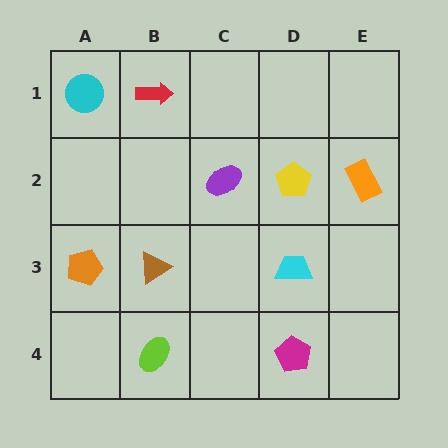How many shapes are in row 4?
2 shapes.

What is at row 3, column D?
A cyan trapezoid.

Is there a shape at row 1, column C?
No, that cell is empty.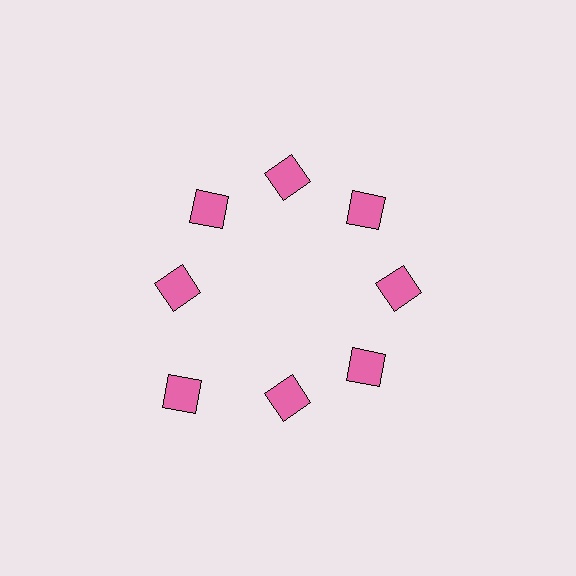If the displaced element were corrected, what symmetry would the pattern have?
It would have 8-fold rotational symmetry — the pattern would map onto itself every 45 degrees.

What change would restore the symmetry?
The symmetry would be restored by moving it inward, back onto the ring so that all 8 diamonds sit at equal angles and equal distance from the center.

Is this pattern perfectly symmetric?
No. The 8 pink diamonds are arranged in a ring, but one element near the 8 o'clock position is pushed outward from the center, breaking the 8-fold rotational symmetry.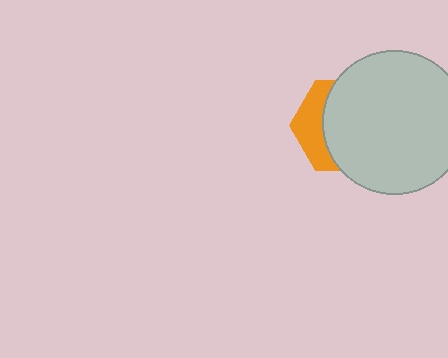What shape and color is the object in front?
The object in front is a light gray circle.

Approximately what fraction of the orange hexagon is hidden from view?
Roughly 68% of the orange hexagon is hidden behind the light gray circle.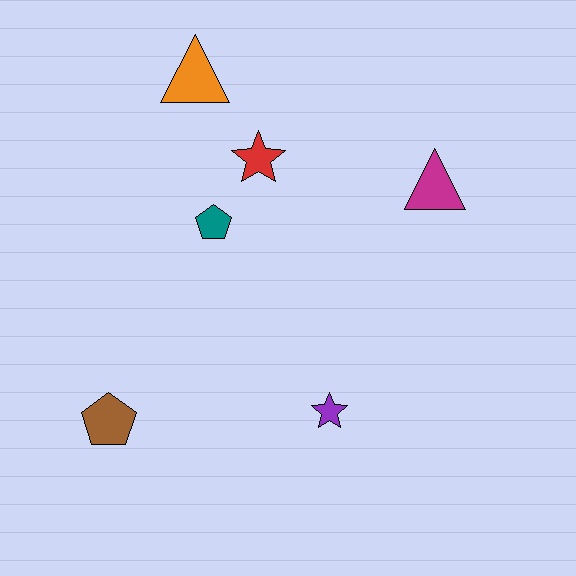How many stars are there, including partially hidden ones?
There are 2 stars.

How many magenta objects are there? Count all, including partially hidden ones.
There is 1 magenta object.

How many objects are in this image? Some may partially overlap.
There are 6 objects.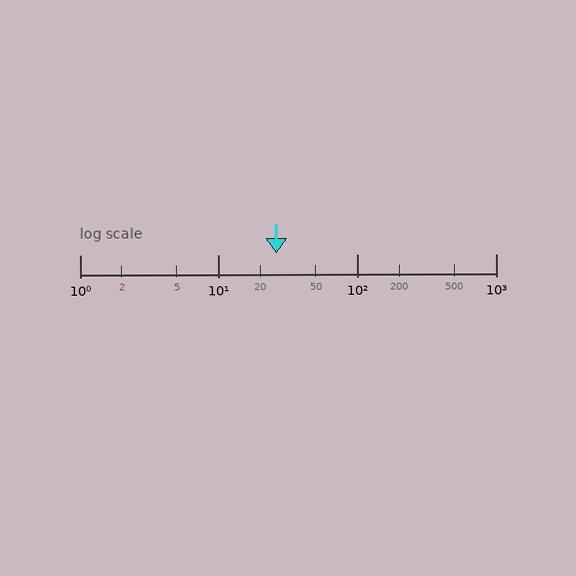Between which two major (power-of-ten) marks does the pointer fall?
The pointer is between 10 and 100.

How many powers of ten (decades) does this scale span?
The scale spans 3 decades, from 1 to 1000.